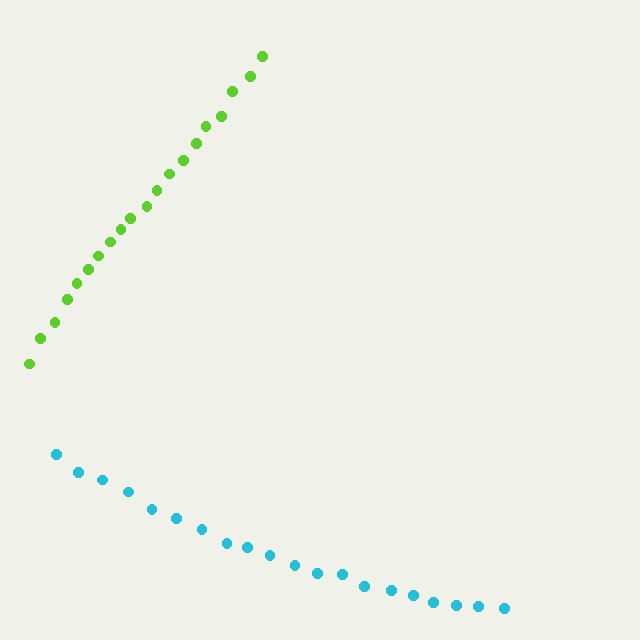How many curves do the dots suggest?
There are 2 distinct paths.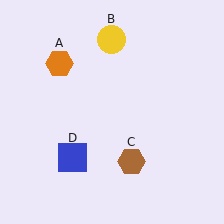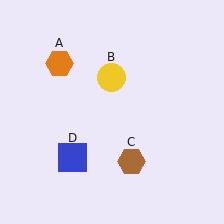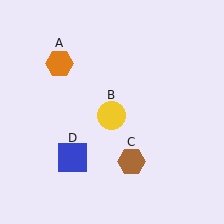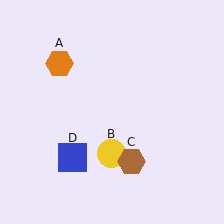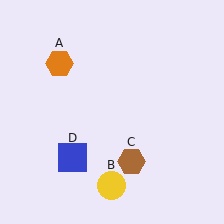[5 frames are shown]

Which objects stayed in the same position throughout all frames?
Orange hexagon (object A) and brown hexagon (object C) and blue square (object D) remained stationary.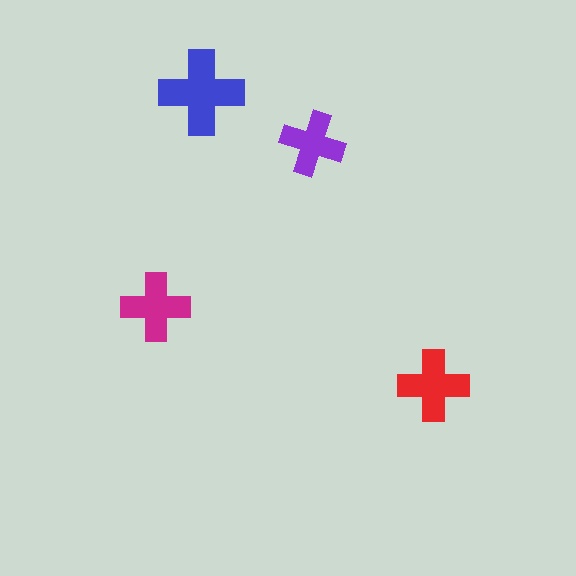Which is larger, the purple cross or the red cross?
The red one.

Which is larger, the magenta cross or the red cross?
The red one.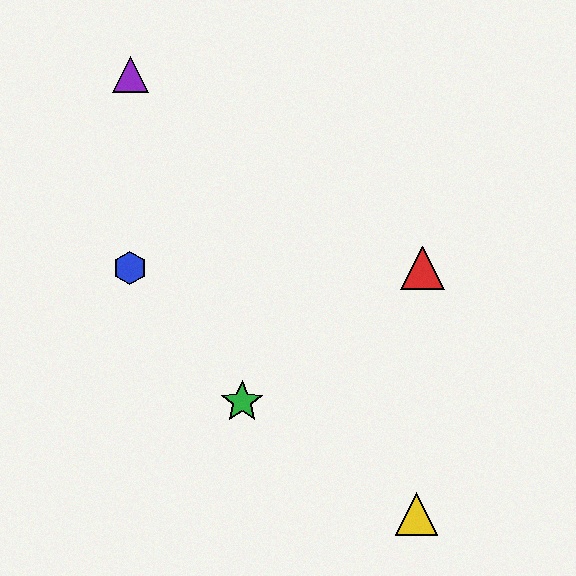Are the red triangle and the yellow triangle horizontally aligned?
No, the red triangle is at y≈268 and the yellow triangle is at y≈514.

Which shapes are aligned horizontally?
The red triangle, the blue hexagon are aligned horizontally.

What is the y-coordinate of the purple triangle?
The purple triangle is at y≈74.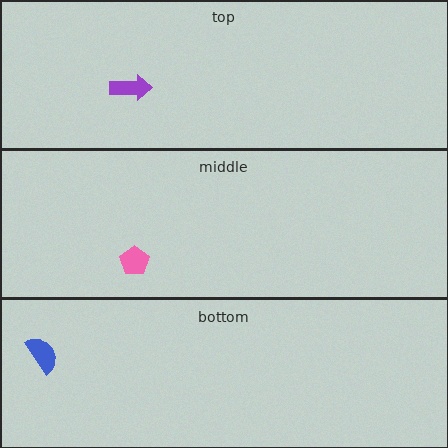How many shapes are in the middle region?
1.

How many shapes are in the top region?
1.